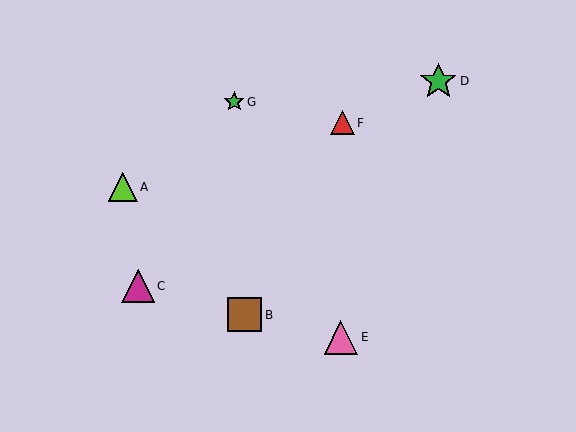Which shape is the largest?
The green star (labeled D) is the largest.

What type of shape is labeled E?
Shape E is a pink triangle.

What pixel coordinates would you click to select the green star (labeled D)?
Click at (438, 81) to select the green star D.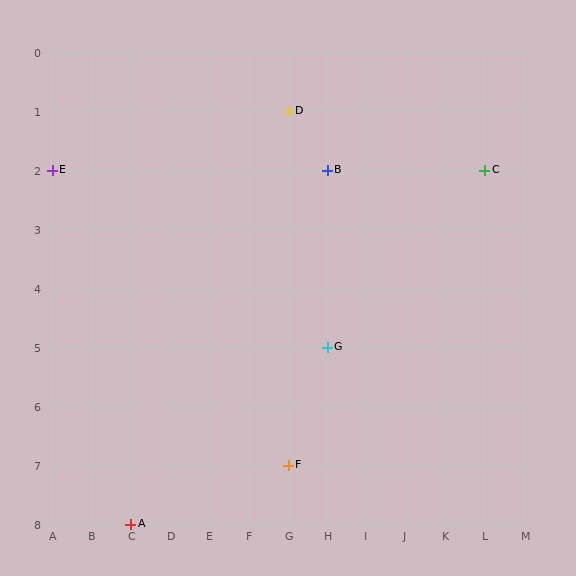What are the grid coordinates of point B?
Point B is at grid coordinates (H, 2).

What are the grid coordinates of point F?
Point F is at grid coordinates (G, 7).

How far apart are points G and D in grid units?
Points G and D are 1 column and 4 rows apart (about 4.1 grid units diagonally).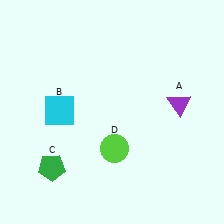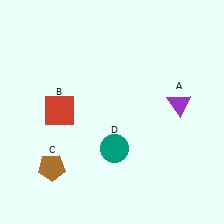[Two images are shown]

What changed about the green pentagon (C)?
In Image 1, C is green. In Image 2, it changed to brown.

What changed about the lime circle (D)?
In Image 1, D is lime. In Image 2, it changed to teal.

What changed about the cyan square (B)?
In Image 1, B is cyan. In Image 2, it changed to red.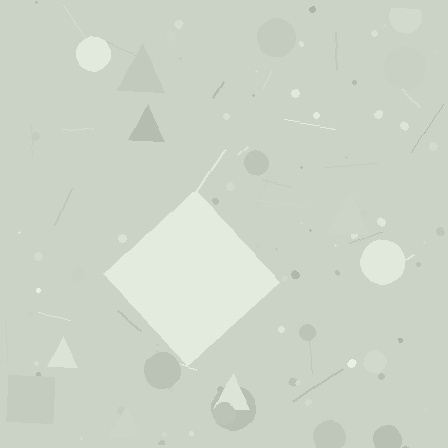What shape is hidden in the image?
A diamond is hidden in the image.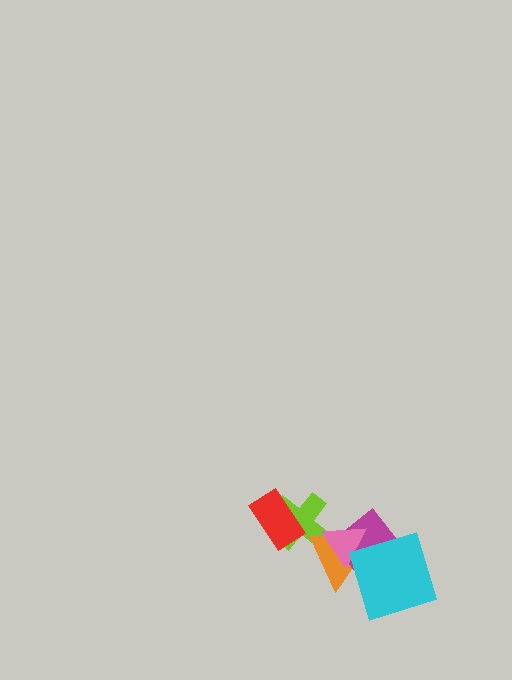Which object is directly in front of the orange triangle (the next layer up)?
The magenta diamond is directly in front of the orange triangle.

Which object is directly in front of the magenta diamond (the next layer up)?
The pink triangle is directly in front of the magenta diamond.